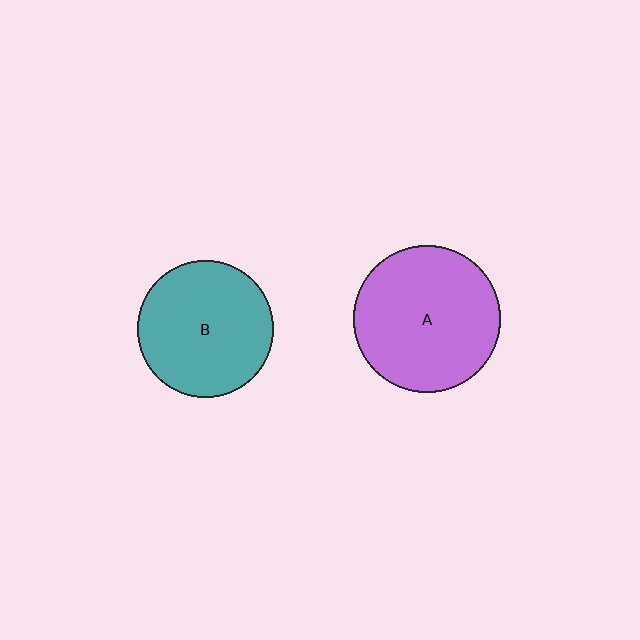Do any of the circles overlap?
No, none of the circles overlap.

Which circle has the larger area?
Circle A (purple).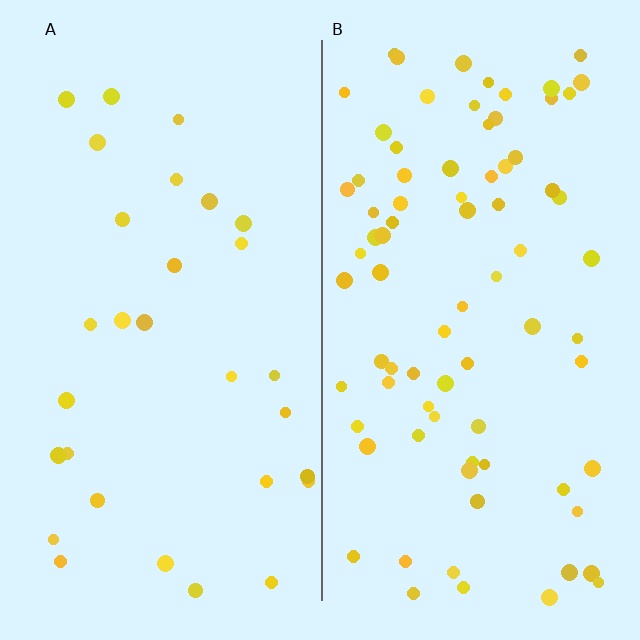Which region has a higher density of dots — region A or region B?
B (the right).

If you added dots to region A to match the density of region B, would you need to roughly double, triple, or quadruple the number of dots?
Approximately triple.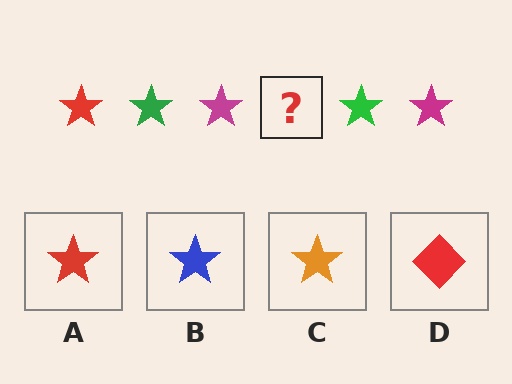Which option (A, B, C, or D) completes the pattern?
A.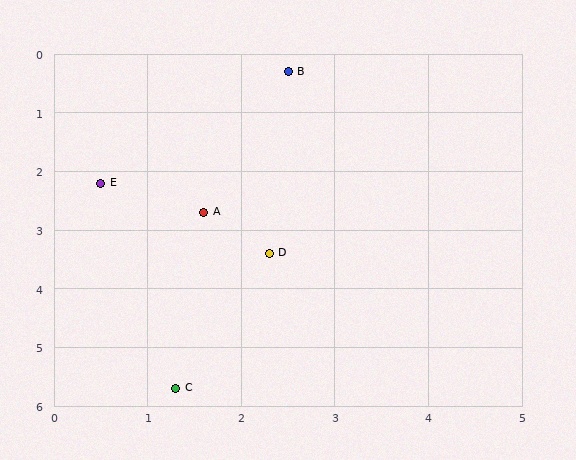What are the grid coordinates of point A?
Point A is at approximately (1.6, 2.7).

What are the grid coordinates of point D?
Point D is at approximately (2.3, 3.4).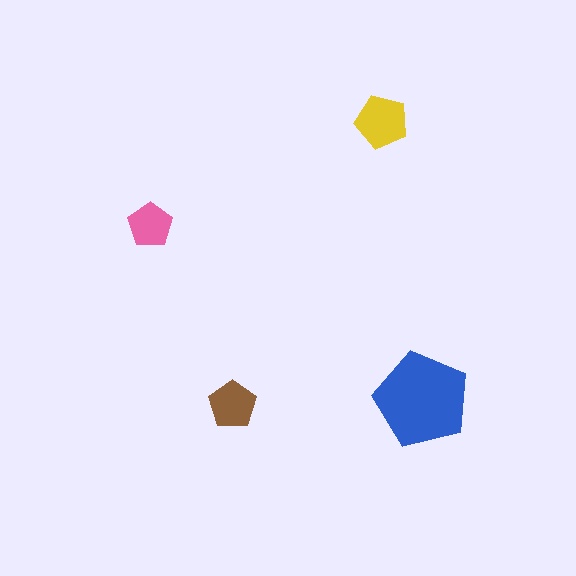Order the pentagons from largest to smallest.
the blue one, the yellow one, the brown one, the pink one.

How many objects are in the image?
There are 4 objects in the image.